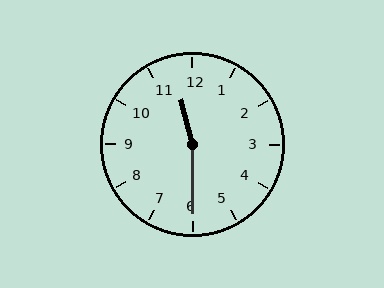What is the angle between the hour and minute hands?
Approximately 165 degrees.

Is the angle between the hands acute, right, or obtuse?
It is obtuse.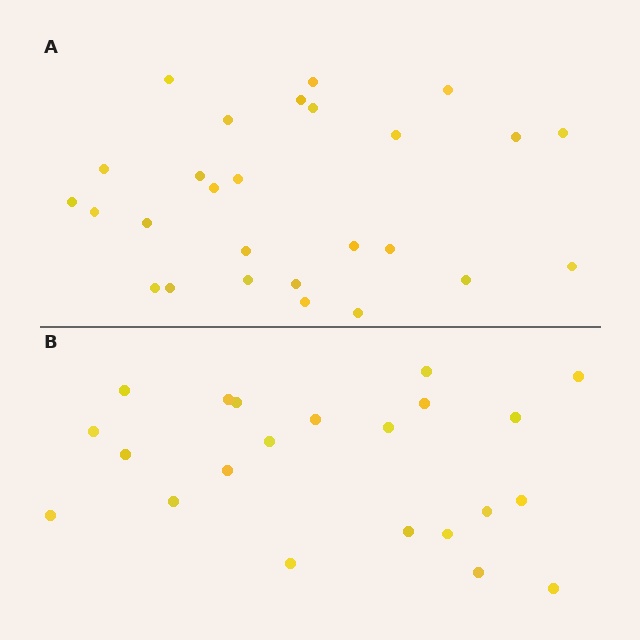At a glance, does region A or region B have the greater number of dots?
Region A (the top region) has more dots.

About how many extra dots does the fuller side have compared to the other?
Region A has about 5 more dots than region B.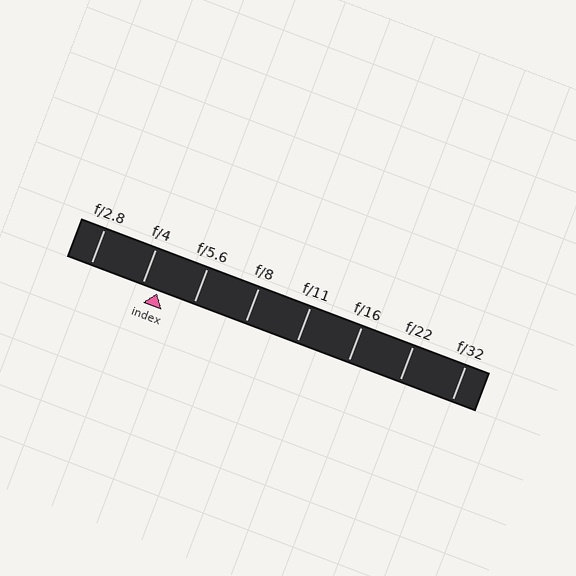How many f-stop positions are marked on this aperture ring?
There are 8 f-stop positions marked.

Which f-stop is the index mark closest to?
The index mark is closest to f/4.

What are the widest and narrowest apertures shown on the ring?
The widest aperture shown is f/2.8 and the narrowest is f/32.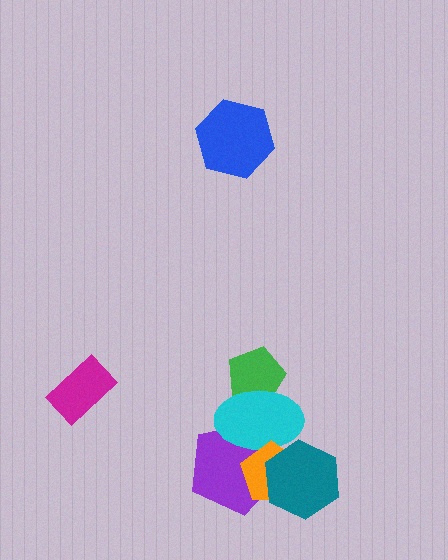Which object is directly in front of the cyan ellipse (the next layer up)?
The orange pentagon is directly in front of the cyan ellipse.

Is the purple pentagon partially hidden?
Yes, it is partially covered by another shape.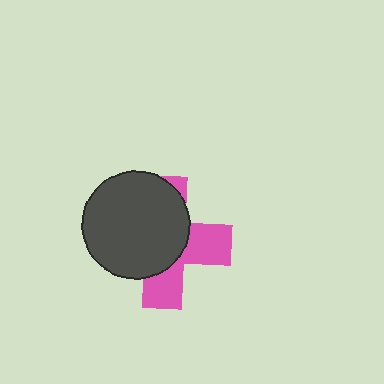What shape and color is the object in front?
The object in front is a dark gray circle.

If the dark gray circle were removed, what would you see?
You would see the complete pink cross.